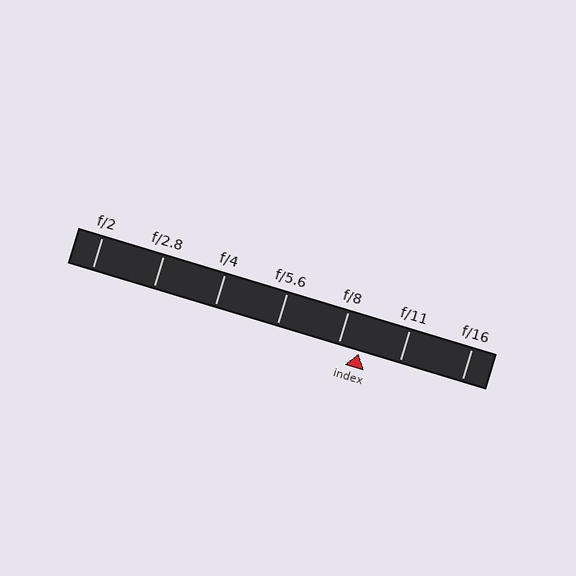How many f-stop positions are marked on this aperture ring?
There are 7 f-stop positions marked.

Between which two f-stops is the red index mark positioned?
The index mark is between f/8 and f/11.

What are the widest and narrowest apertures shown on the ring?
The widest aperture shown is f/2 and the narrowest is f/16.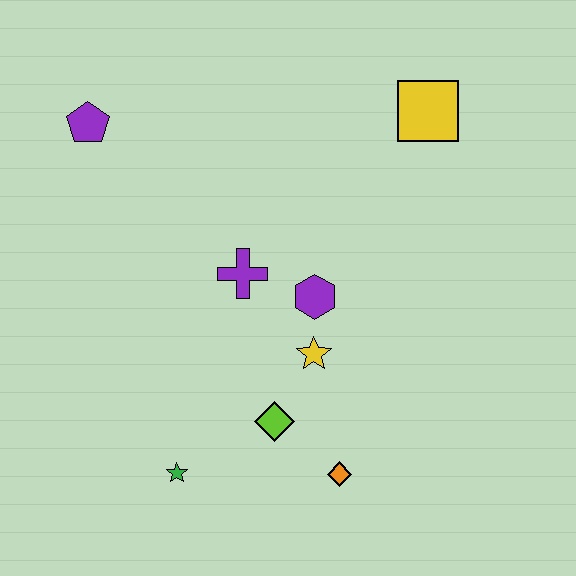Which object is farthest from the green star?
The yellow square is farthest from the green star.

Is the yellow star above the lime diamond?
Yes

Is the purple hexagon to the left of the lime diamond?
No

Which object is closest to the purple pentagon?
The purple cross is closest to the purple pentagon.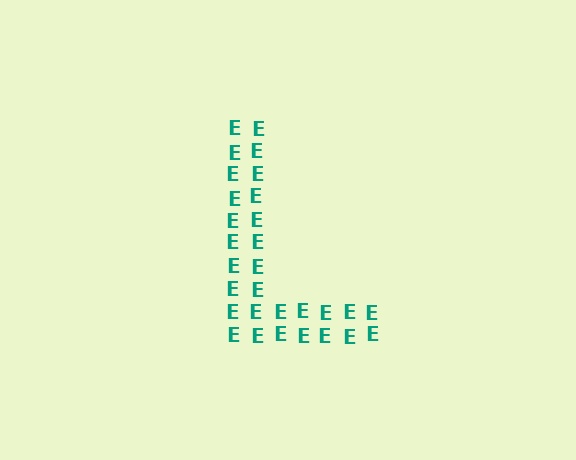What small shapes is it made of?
It is made of small letter E's.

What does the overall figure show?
The overall figure shows the letter L.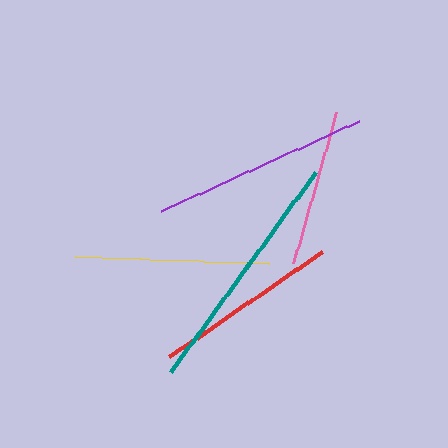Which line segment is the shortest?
The pink line is the shortest at approximately 157 pixels.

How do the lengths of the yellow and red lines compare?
The yellow and red lines are approximately the same length.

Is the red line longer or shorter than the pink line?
The red line is longer than the pink line.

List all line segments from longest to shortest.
From longest to shortest: teal, purple, yellow, red, pink.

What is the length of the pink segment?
The pink segment is approximately 157 pixels long.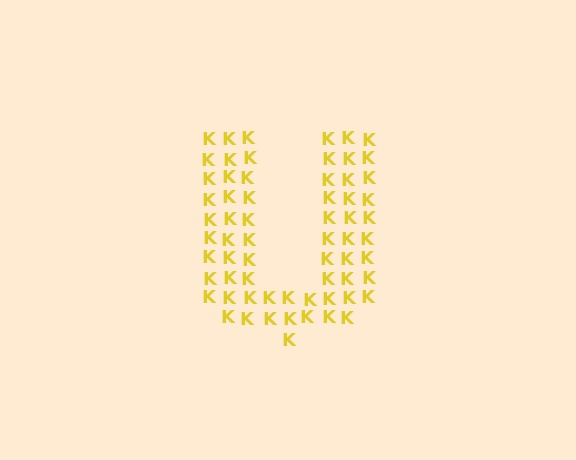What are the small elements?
The small elements are letter K's.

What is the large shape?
The large shape is the letter U.